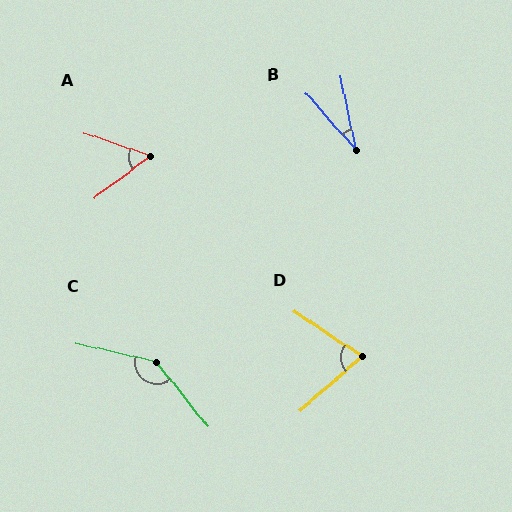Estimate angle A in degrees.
Approximately 55 degrees.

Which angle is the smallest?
B, at approximately 29 degrees.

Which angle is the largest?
C, at approximately 142 degrees.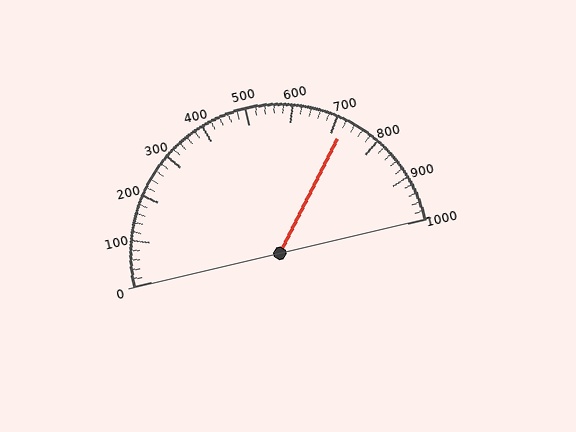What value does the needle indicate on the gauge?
The needle indicates approximately 720.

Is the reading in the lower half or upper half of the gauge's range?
The reading is in the upper half of the range (0 to 1000).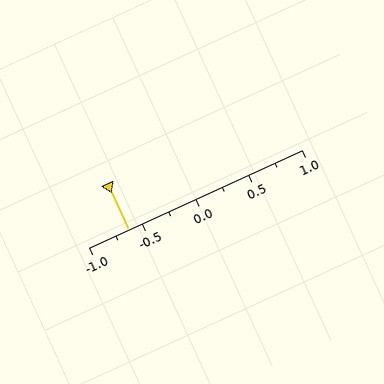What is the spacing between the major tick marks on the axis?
The major ticks are spaced 0.5 apart.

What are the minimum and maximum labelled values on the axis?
The axis runs from -1.0 to 1.0.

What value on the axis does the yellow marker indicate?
The marker indicates approximately -0.62.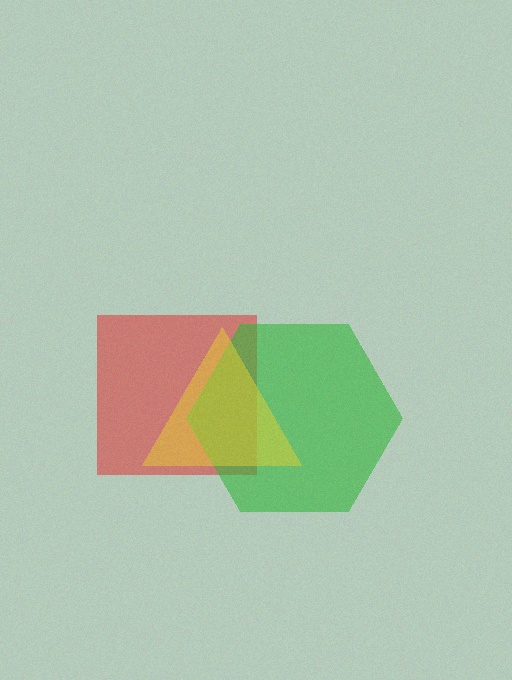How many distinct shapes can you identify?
There are 3 distinct shapes: a red square, a green hexagon, a yellow triangle.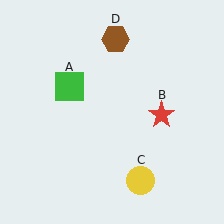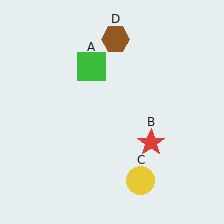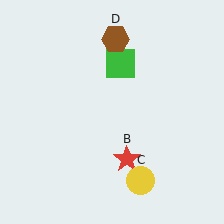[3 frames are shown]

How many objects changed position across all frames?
2 objects changed position: green square (object A), red star (object B).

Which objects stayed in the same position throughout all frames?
Yellow circle (object C) and brown hexagon (object D) remained stationary.